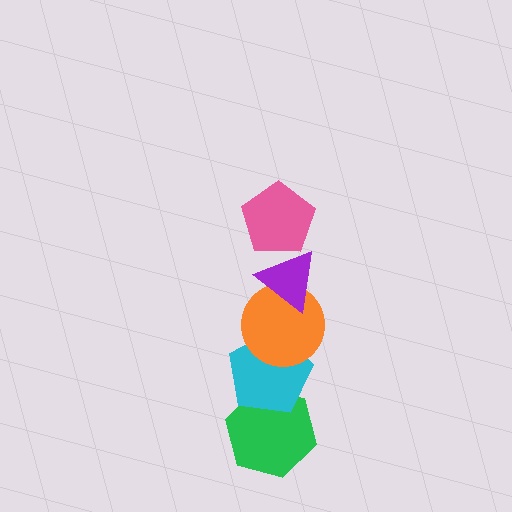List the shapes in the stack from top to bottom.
From top to bottom: the pink pentagon, the purple triangle, the orange circle, the cyan pentagon, the green hexagon.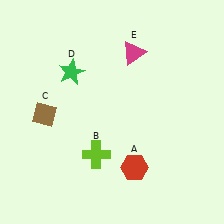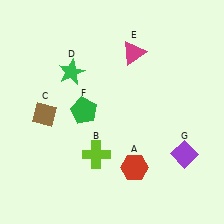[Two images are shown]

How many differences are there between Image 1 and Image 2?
There are 2 differences between the two images.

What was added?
A green pentagon (F), a purple diamond (G) were added in Image 2.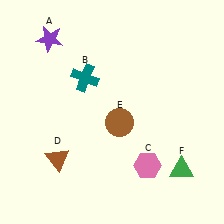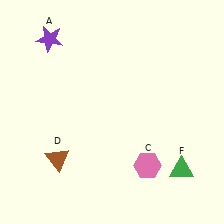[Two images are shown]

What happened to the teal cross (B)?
The teal cross (B) was removed in Image 2. It was in the top-left area of Image 1.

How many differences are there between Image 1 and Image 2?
There are 2 differences between the two images.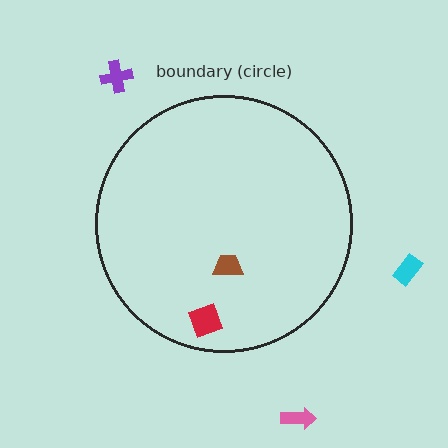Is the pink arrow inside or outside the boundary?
Outside.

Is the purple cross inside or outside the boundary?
Outside.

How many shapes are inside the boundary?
2 inside, 3 outside.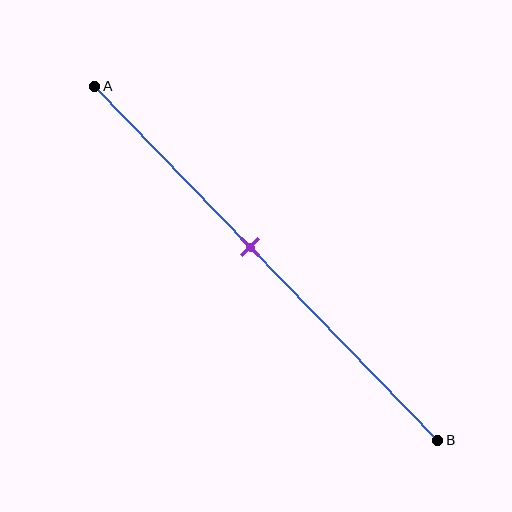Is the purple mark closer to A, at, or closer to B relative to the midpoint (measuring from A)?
The purple mark is closer to point A than the midpoint of segment AB.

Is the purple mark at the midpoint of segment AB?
No, the mark is at about 45% from A, not at the 50% midpoint.